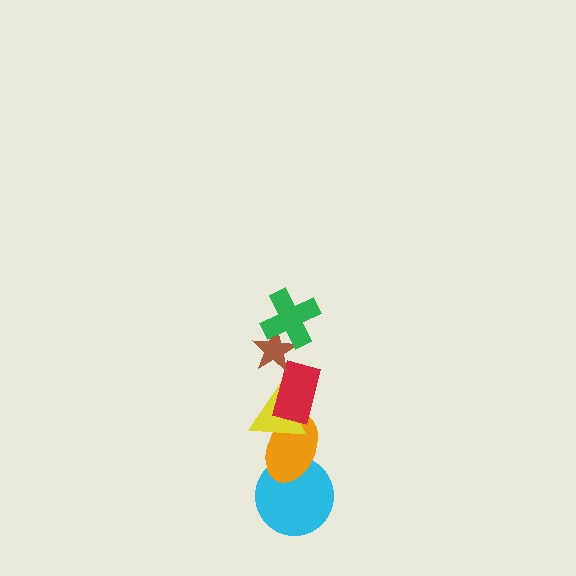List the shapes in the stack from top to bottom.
From top to bottom: the green cross, the brown star, the red rectangle, the yellow triangle, the orange ellipse, the cyan circle.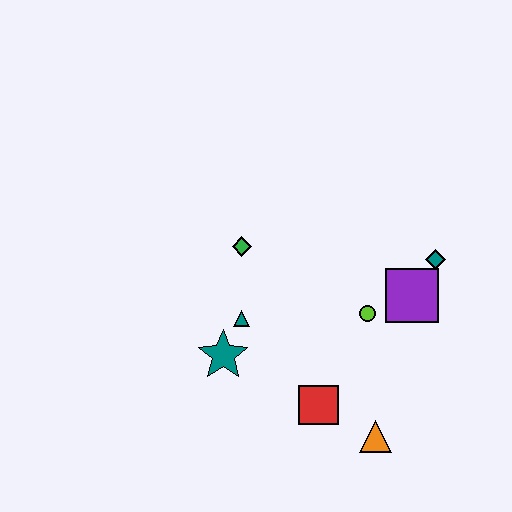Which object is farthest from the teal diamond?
The teal star is farthest from the teal diamond.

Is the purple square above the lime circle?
Yes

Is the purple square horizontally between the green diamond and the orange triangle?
No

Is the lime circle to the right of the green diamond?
Yes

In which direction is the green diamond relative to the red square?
The green diamond is above the red square.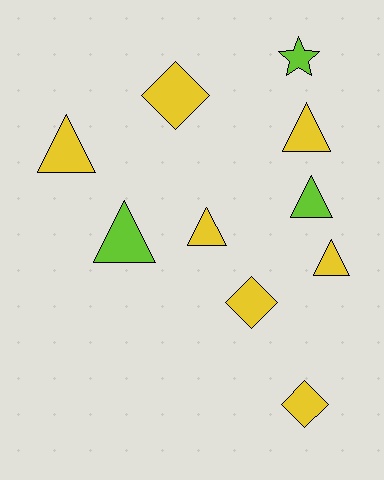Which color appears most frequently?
Yellow, with 7 objects.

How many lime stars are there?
There is 1 lime star.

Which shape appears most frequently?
Triangle, with 6 objects.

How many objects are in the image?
There are 10 objects.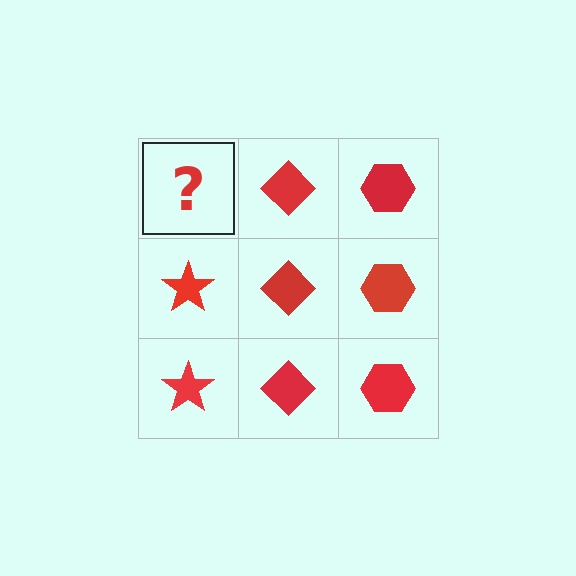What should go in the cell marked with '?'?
The missing cell should contain a red star.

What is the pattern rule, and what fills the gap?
The rule is that each column has a consistent shape. The gap should be filled with a red star.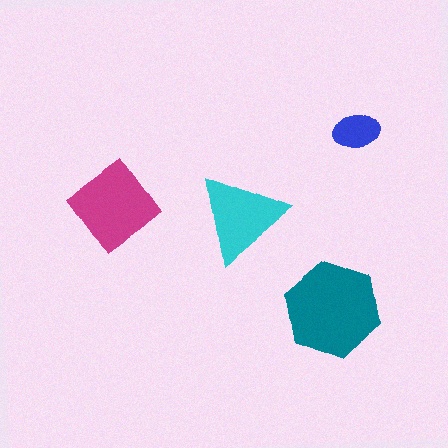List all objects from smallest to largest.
The blue ellipse, the cyan triangle, the magenta diamond, the teal hexagon.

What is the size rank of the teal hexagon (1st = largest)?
1st.